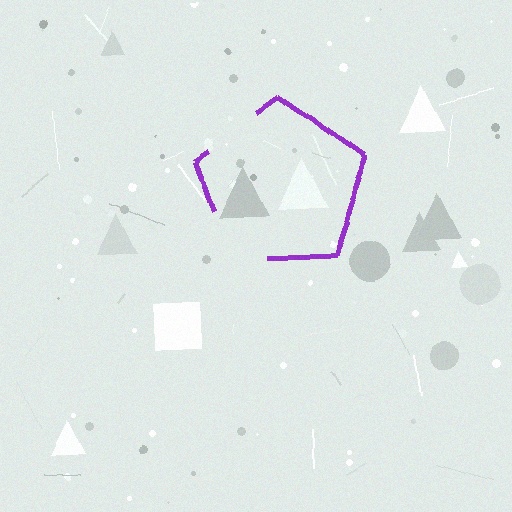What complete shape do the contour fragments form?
The contour fragments form a pentagon.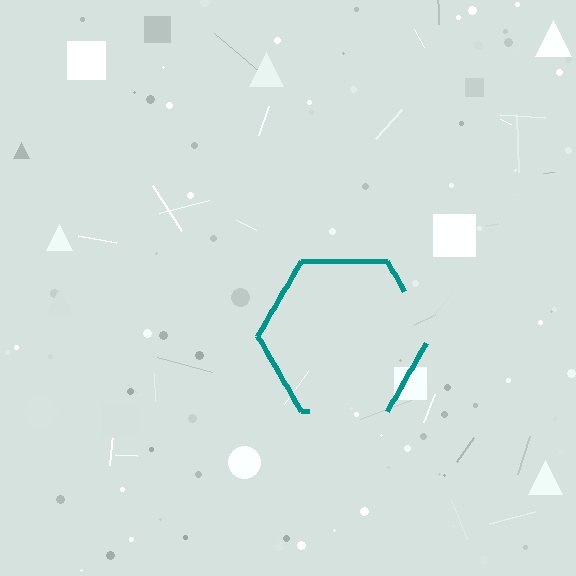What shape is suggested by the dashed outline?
The dashed outline suggests a hexagon.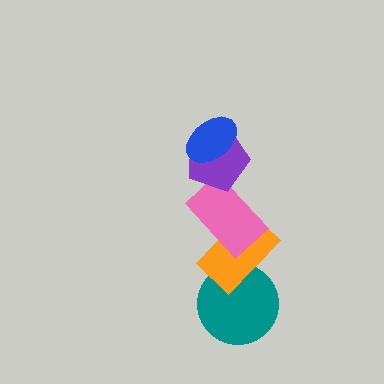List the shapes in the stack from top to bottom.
From top to bottom: the blue ellipse, the purple pentagon, the pink rectangle, the orange rectangle, the teal circle.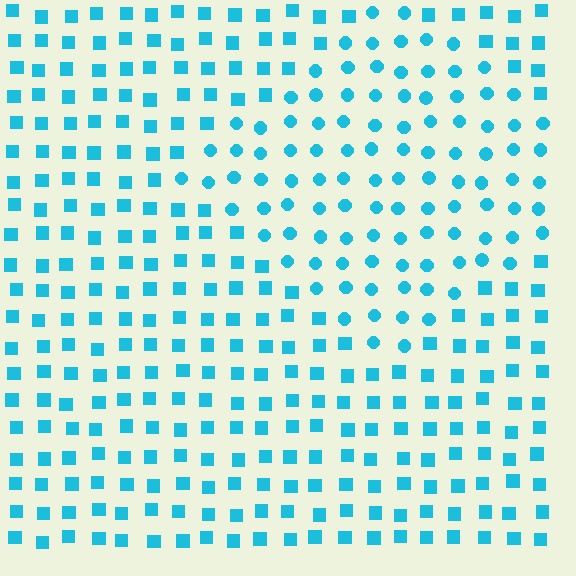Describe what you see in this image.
The image is filled with small cyan elements arranged in a uniform grid. A diamond-shaped region contains circles, while the surrounding area contains squares. The boundary is defined purely by the change in element shape.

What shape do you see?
I see a diamond.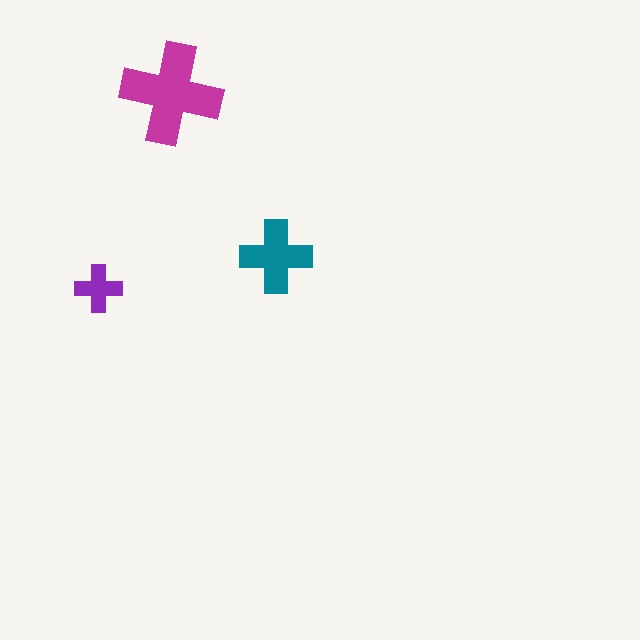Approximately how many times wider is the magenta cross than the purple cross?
About 2 times wider.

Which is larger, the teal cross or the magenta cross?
The magenta one.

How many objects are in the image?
There are 3 objects in the image.